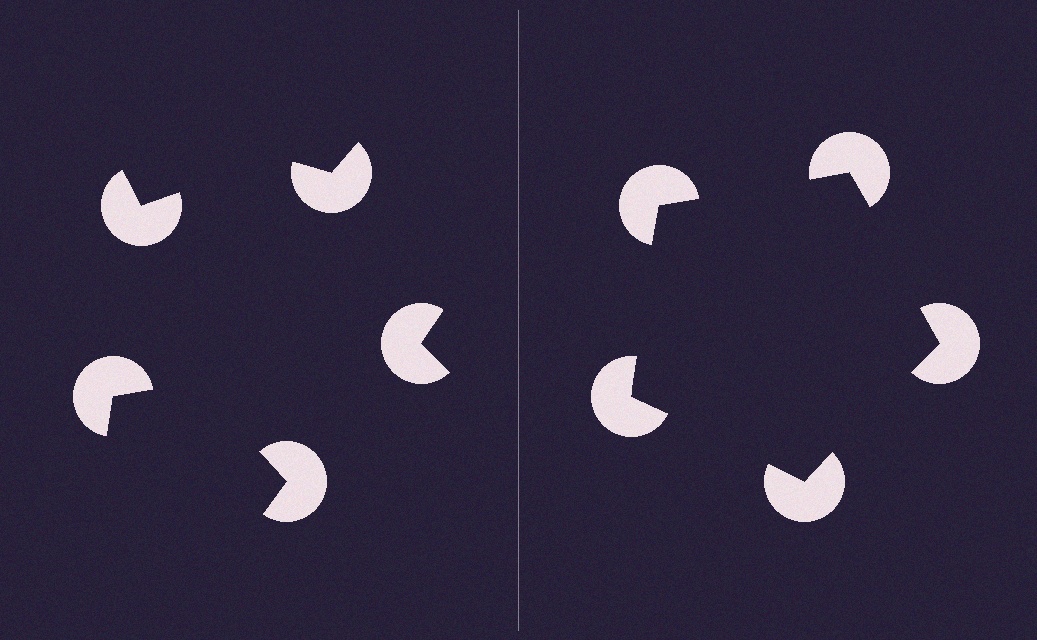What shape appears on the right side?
An illusory pentagon.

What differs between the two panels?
The pac-man discs are positioned identically on both sides; only the wedge orientations differ. On the right they align to a pentagon; on the left they are misaligned.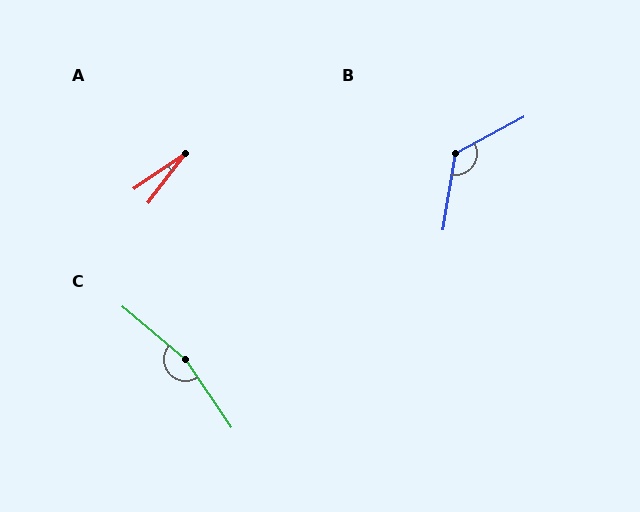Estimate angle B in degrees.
Approximately 127 degrees.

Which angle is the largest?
C, at approximately 164 degrees.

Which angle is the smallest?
A, at approximately 18 degrees.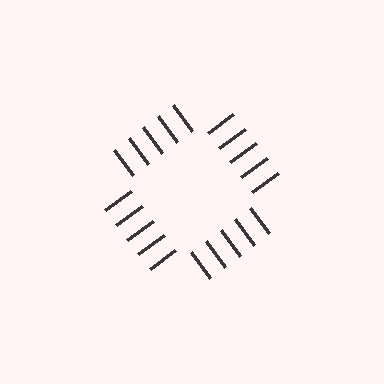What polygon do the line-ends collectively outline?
An illusory square — the line segments terminate on its edges but no continuous stroke is drawn.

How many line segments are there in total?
20 — 5 along each of the 4 edges.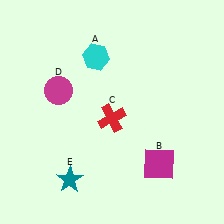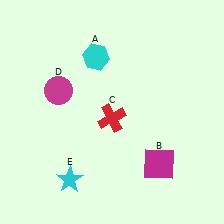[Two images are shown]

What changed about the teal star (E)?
In Image 1, E is teal. In Image 2, it changed to cyan.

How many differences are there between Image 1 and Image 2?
There is 1 difference between the two images.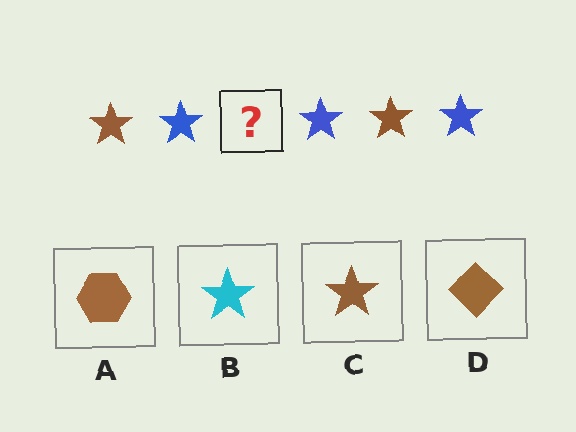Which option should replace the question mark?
Option C.